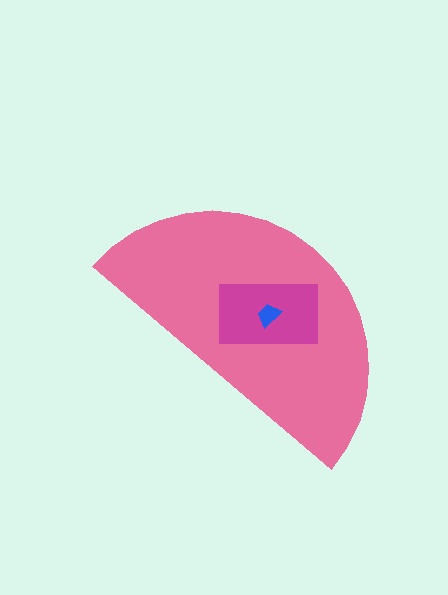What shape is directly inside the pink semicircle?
The magenta rectangle.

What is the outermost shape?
The pink semicircle.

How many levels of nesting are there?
3.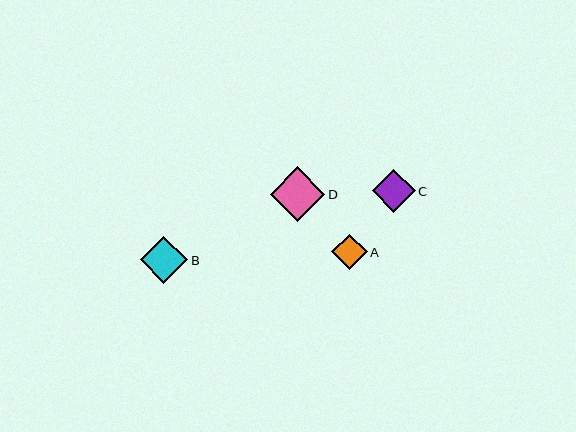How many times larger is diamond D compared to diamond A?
Diamond D is approximately 1.5 times the size of diamond A.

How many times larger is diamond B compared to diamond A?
Diamond B is approximately 1.3 times the size of diamond A.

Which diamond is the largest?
Diamond D is the largest with a size of approximately 55 pixels.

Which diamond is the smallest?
Diamond A is the smallest with a size of approximately 35 pixels.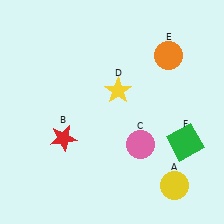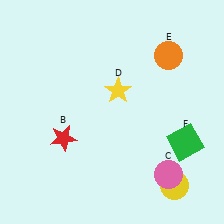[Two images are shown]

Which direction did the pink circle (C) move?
The pink circle (C) moved down.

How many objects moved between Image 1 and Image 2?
1 object moved between the two images.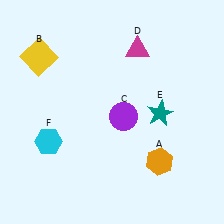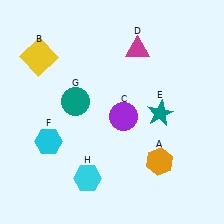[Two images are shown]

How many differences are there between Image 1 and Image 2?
There are 2 differences between the two images.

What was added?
A teal circle (G), a cyan hexagon (H) were added in Image 2.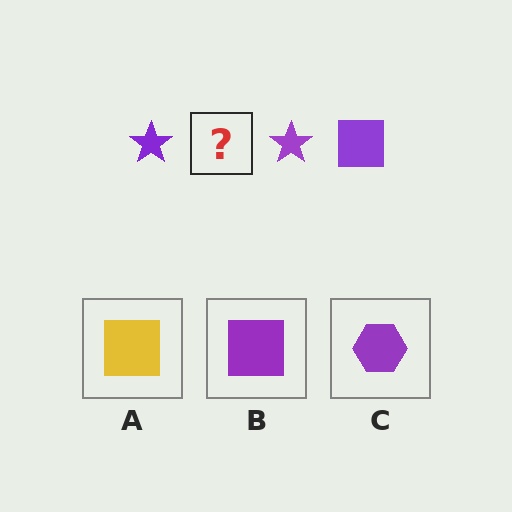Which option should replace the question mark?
Option B.